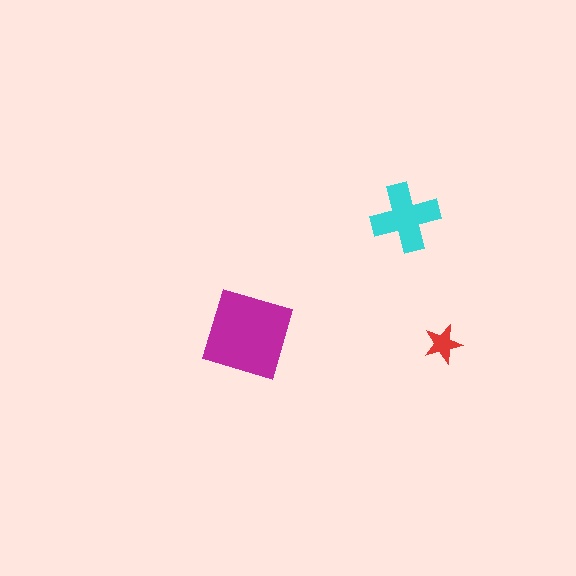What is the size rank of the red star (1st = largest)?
3rd.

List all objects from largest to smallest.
The magenta diamond, the cyan cross, the red star.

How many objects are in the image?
There are 3 objects in the image.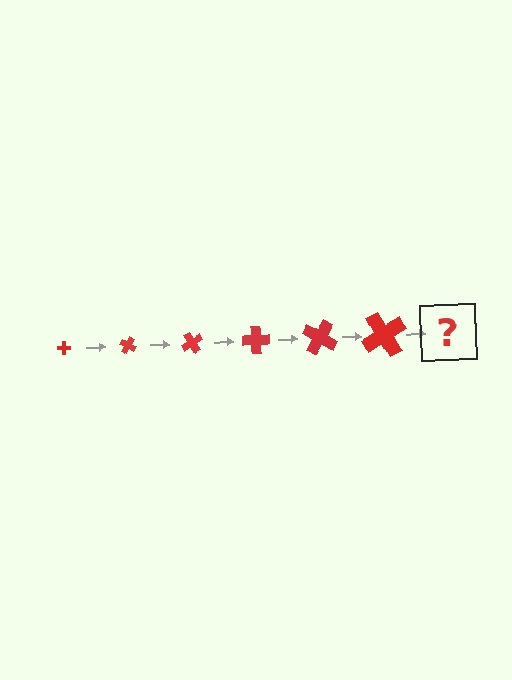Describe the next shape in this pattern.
It should be a cross, larger than the previous one and rotated 180 degrees from the start.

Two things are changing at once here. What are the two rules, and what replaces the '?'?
The two rules are that the cross grows larger each step and it rotates 30 degrees each step. The '?' should be a cross, larger than the previous one and rotated 180 degrees from the start.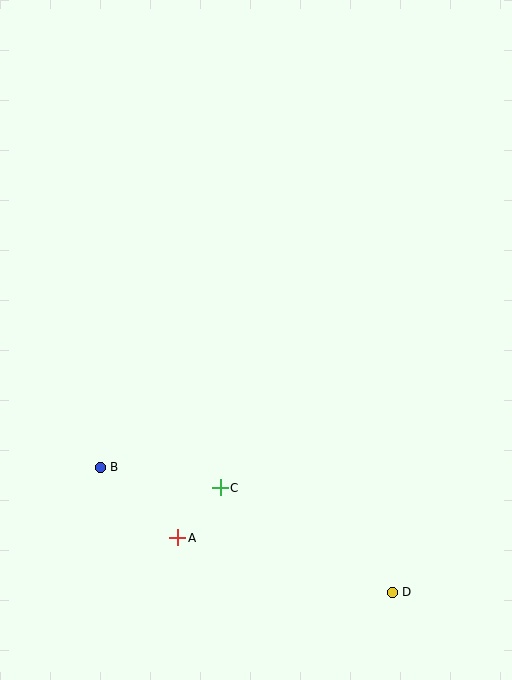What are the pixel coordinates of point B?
Point B is at (100, 467).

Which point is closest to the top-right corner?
Point C is closest to the top-right corner.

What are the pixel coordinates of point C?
Point C is at (220, 488).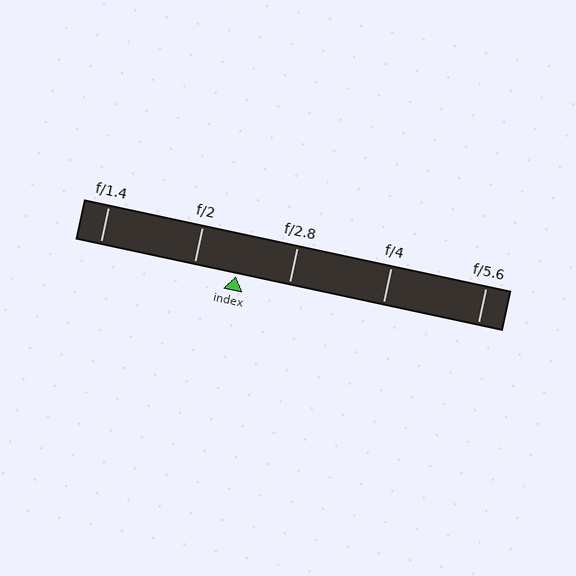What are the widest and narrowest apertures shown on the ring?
The widest aperture shown is f/1.4 and the narrowest is f/5.6.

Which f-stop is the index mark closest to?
The index mark is closest to f/2.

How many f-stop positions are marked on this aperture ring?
There are 5 f-stop positions marked.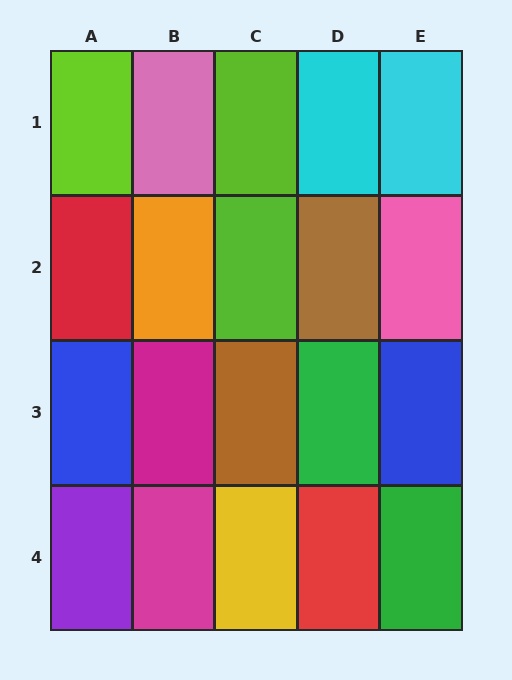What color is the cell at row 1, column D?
Cyan.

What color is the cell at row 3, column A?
Blue.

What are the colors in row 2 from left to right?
Red, orange, lime, brown, pink.